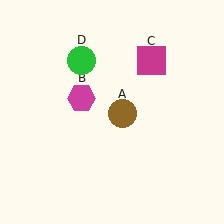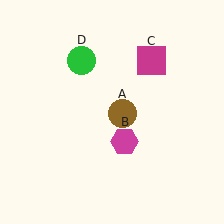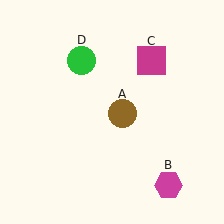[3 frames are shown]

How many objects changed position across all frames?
1 object changed position: magenta hexagon (object B).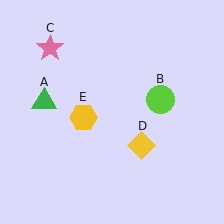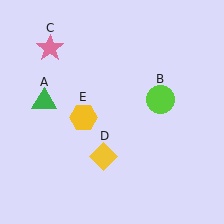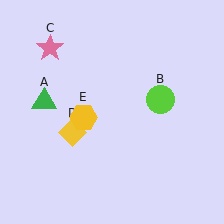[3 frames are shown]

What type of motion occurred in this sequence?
The yellow diamond (object D) rotated clockwise around the center of the scene.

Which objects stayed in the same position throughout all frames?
Green triangle (object A) and lime circle (object B) and pink star (object C) and yellow hexagon (object E) remained stationary.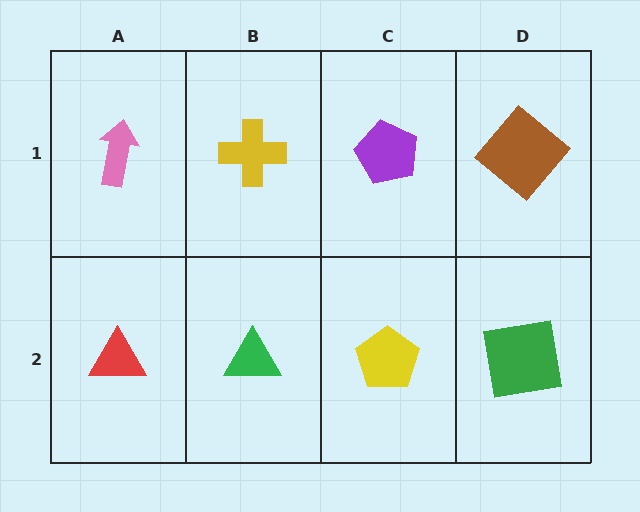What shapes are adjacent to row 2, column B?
A yellow cross (row 1, column B), a red triangle (row 2, column A), a yellow pentagon (row 2, column C).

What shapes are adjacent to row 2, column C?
A purple pentagon (row 1, column C), a green triangle (row 2, column B), a green square (row 2, column D).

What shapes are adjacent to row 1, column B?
A green triangle (row 2, column B), a pink arrow (row 1, column A), a purple pentagon (row 1, column C).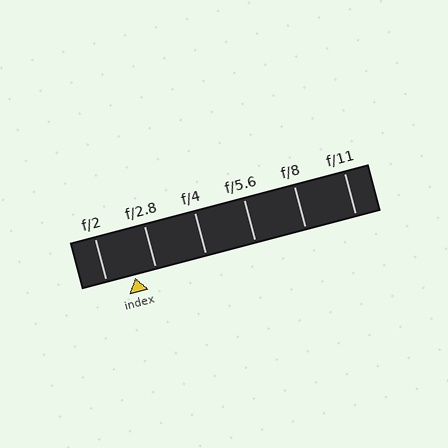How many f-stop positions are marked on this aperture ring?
There are 6 f-stop positions marked.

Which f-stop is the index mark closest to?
The index mark is closest to f/2.8.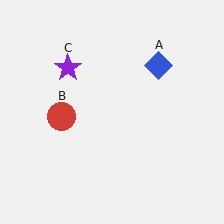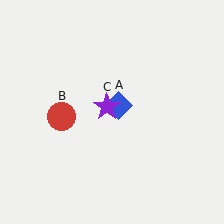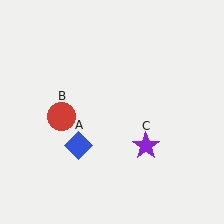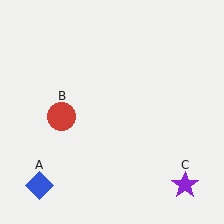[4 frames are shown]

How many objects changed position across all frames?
2 objects changed position: blue diamond (object A), purple star (object C).